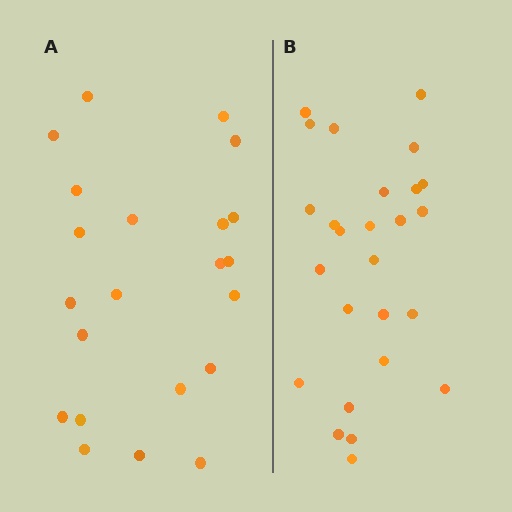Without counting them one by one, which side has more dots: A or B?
Region B (the right region) has more dots.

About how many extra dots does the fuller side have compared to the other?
Region B has about 4 more dots than region A.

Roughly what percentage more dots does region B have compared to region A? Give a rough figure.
About 20% more.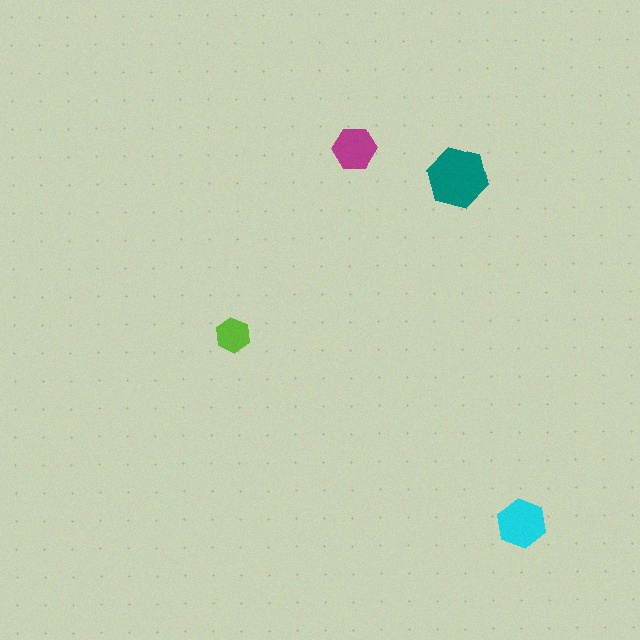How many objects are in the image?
There are 4 objects in the image.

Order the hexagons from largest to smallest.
the teal one, the cyan one, the magenta one, the lime one.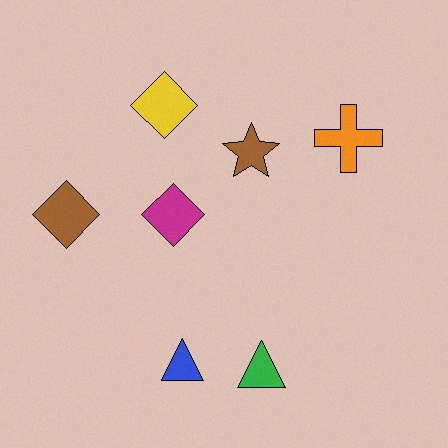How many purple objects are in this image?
There are no purple objects.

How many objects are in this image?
There are 7 objects.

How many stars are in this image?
There is 1 star.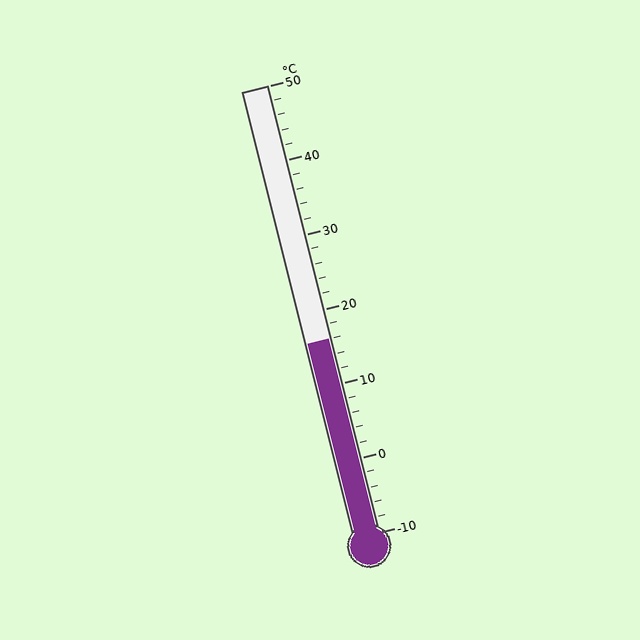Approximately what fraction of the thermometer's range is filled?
The thermometer is filled to approximately 45% of its range.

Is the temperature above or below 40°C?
The temperature is below 40°C.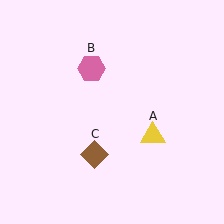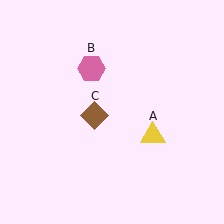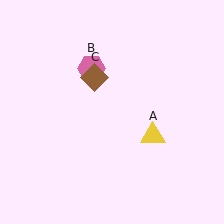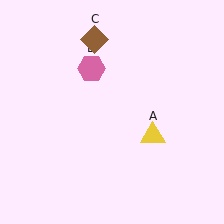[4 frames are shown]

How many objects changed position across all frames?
1 object changed position: brown diamond (object C).